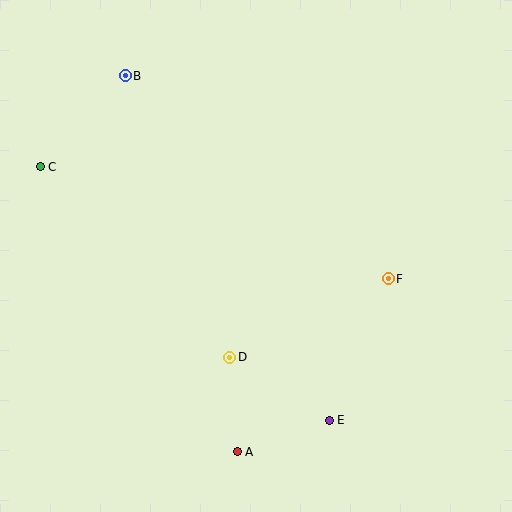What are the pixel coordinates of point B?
Point B is at (125, 76).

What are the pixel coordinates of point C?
Point C is at (40, 167).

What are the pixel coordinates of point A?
Point A is at (237, 452).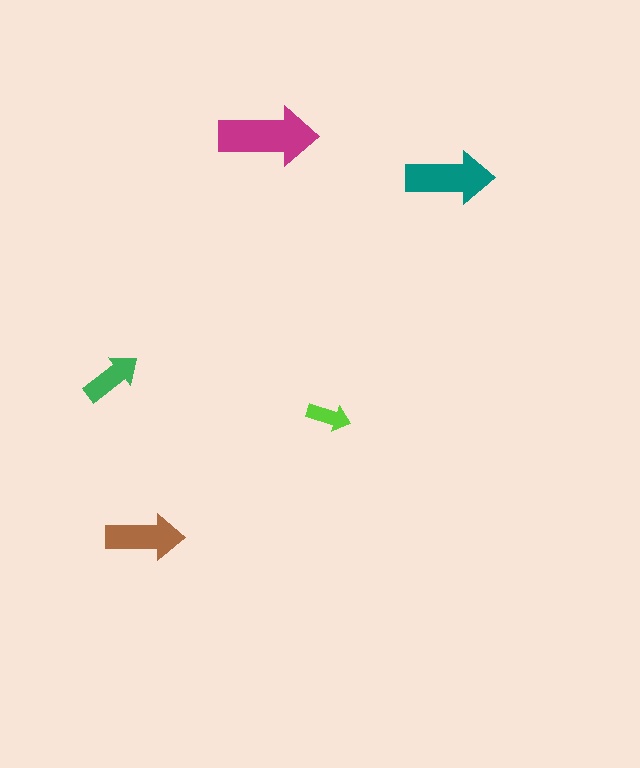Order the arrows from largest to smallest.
the magenta one, the teal one, the brown one, the green one, the lime one.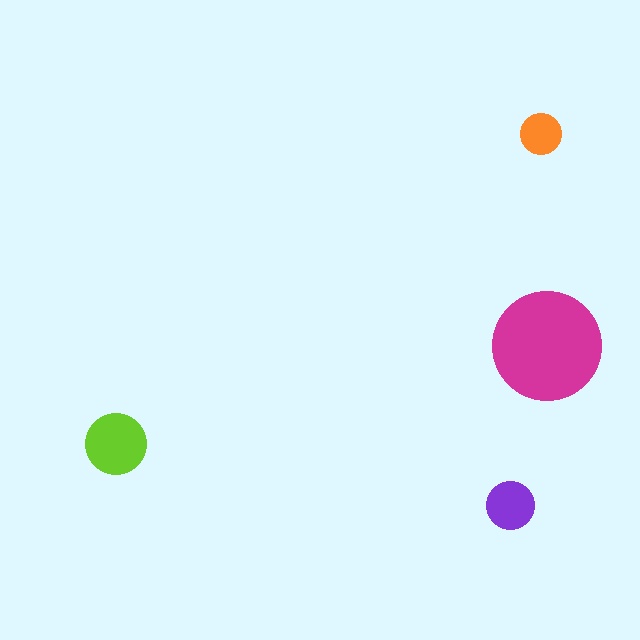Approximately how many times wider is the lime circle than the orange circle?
About 1.5 times wider.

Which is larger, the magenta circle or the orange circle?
The magenta one.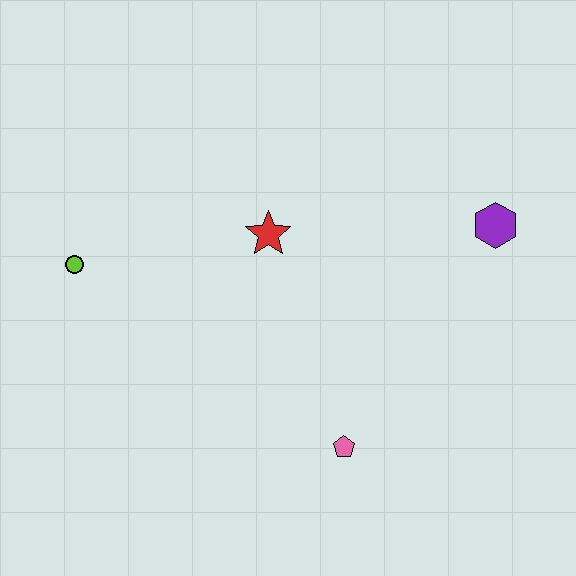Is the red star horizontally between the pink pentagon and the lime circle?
Yes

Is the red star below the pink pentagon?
No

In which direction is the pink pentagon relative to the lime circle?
The pink pentagon is to the right of the lime circle.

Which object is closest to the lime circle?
The red star is closest to the lime circle.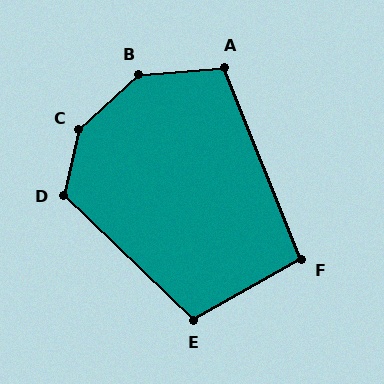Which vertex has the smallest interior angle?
F, at approximately 98 degrees.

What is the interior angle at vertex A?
Approximately 107 degrees (obtuse).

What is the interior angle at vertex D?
Approximately 120 degrees (obtuse).